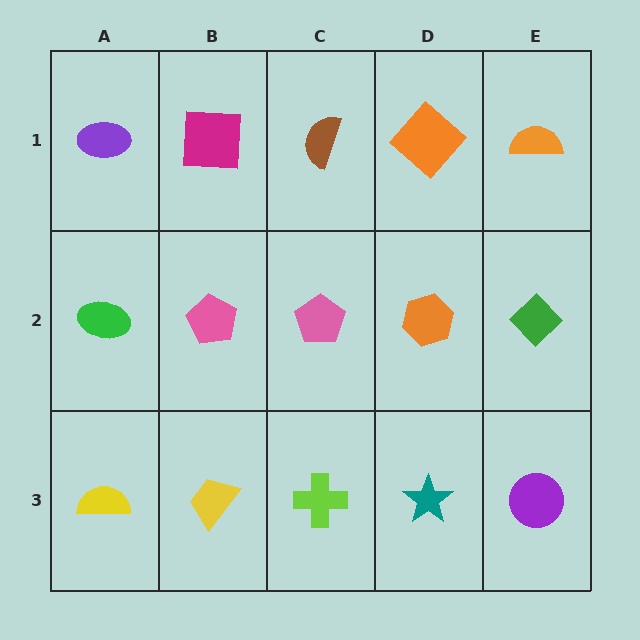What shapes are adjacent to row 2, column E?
An orange semicircle (row 1, column E), a purple circle (row 3, column E), an orange hexagon (row 2, column D).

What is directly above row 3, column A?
A green ellipse.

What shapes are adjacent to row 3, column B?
A pink pentagon (row 2, column B), a yellow semicircle (row 3, column A), a lime cross (row 3, column C).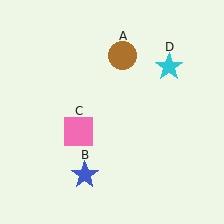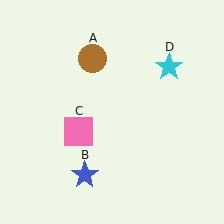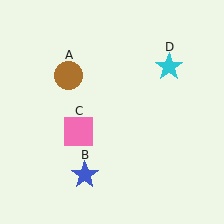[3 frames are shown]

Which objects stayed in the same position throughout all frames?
Blue star (object B) and pink square (object C) and cyan star (object D) remained stationary.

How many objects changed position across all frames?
1 object changed position: brown circle (object A).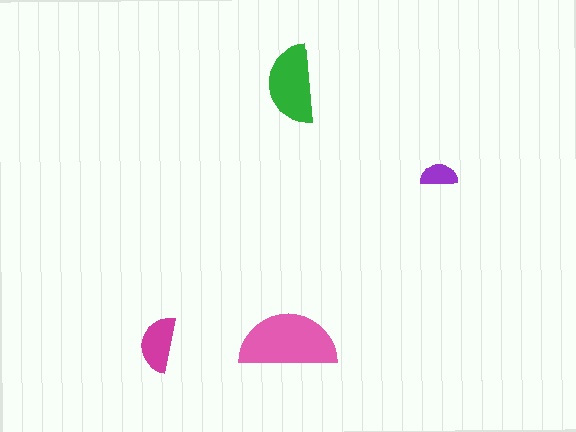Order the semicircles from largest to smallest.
the pink one, the green one, the magenta one, the purple one.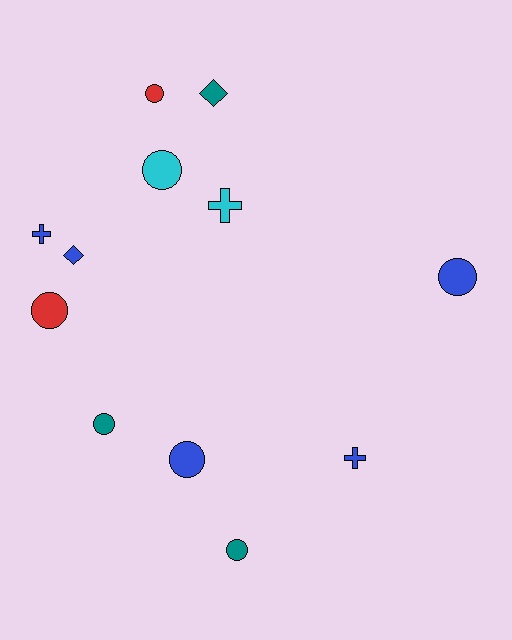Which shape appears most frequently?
Circle, with 7 objects.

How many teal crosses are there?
There are no teal crosses.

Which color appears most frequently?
Blue, with 5 objects.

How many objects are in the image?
There are 12 objects.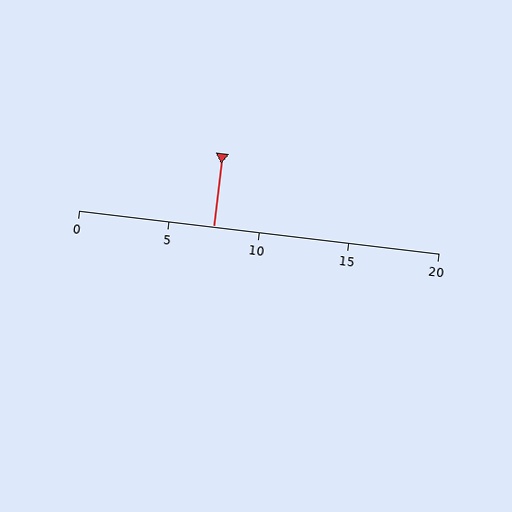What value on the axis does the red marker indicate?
The marker indicates approximately 7.5.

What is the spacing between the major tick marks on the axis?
The major ticks are spaced 5 apart.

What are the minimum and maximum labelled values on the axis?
The axis runs from 0 to 20.